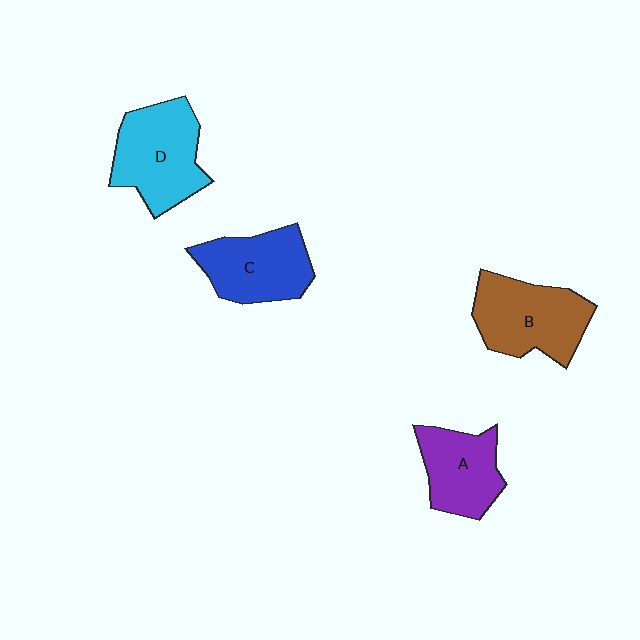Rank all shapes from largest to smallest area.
From largest to smallest: D (cyan), B (brown), C (blue), A (purple).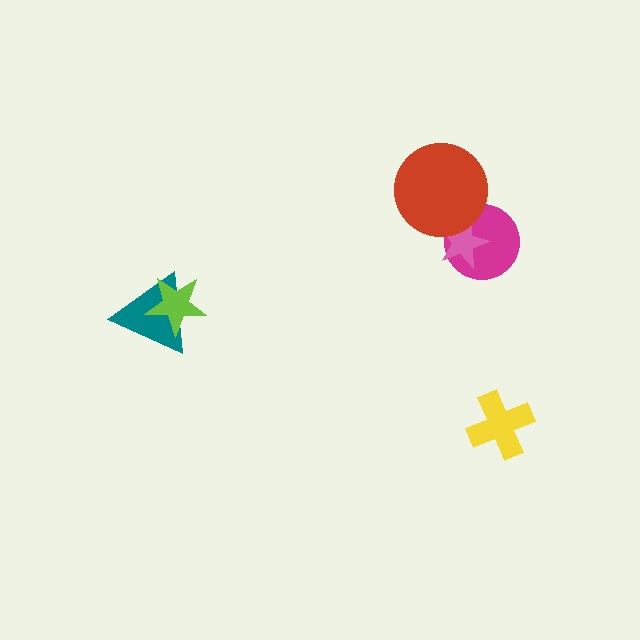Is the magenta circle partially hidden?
Yes, it is partially covered by another shape.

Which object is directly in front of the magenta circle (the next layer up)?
The pink star is directly in front of the magenta circle.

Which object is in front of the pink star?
The red circle is in front of the pink star.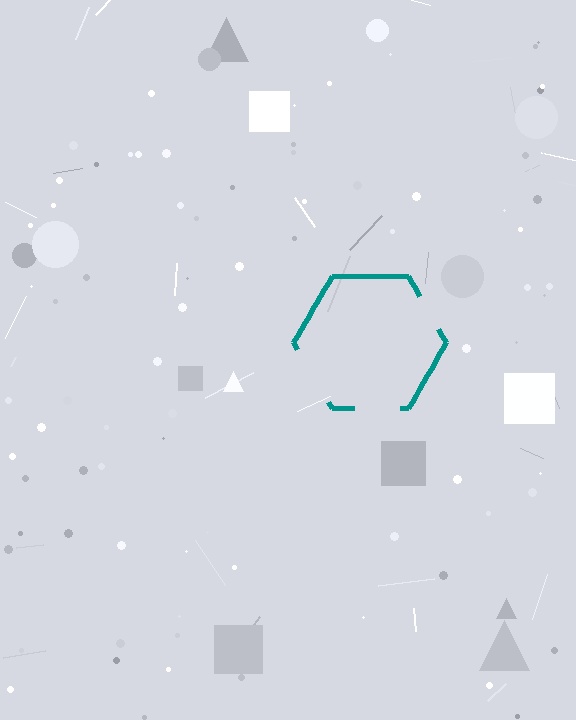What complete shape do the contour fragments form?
The contour fragments form a hexagon.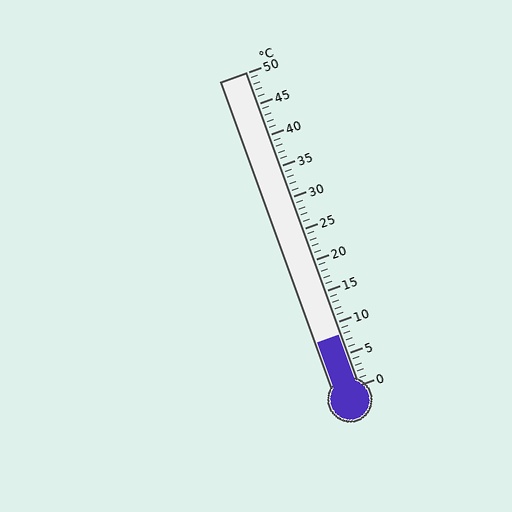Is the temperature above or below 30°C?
The temperature is below 30°C.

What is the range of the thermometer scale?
The thermometer scale ranges from 0°C to 50°C.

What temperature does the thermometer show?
The thermometer shows approximately 8°C.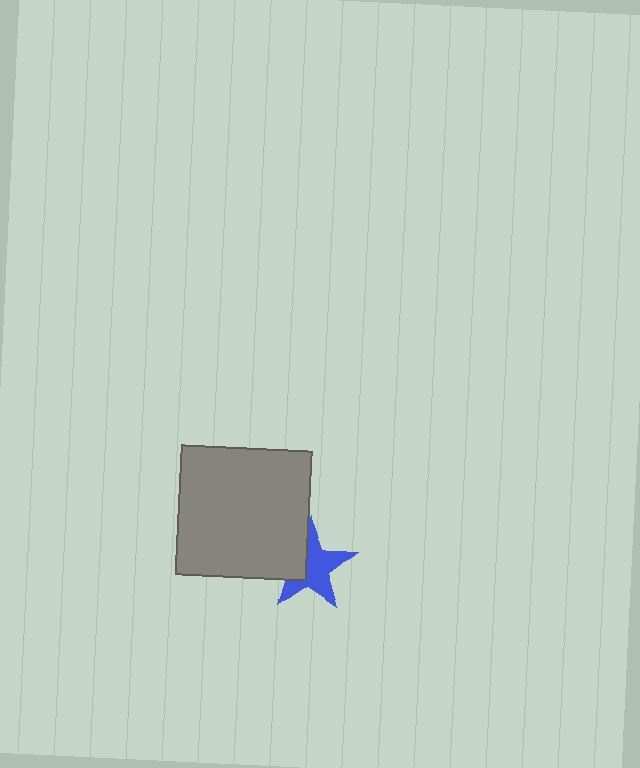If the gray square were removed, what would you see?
You would see the complete blue star.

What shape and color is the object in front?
The object in front is a gray square.